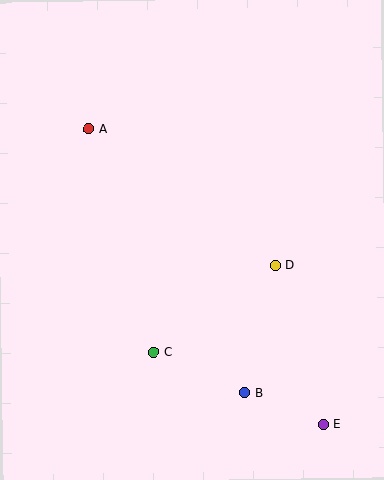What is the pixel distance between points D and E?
The distance between D and E is 166 pixels.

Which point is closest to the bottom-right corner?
Point E is closest to the bottom-right corner.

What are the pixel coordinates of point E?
Point E is at (323, 424).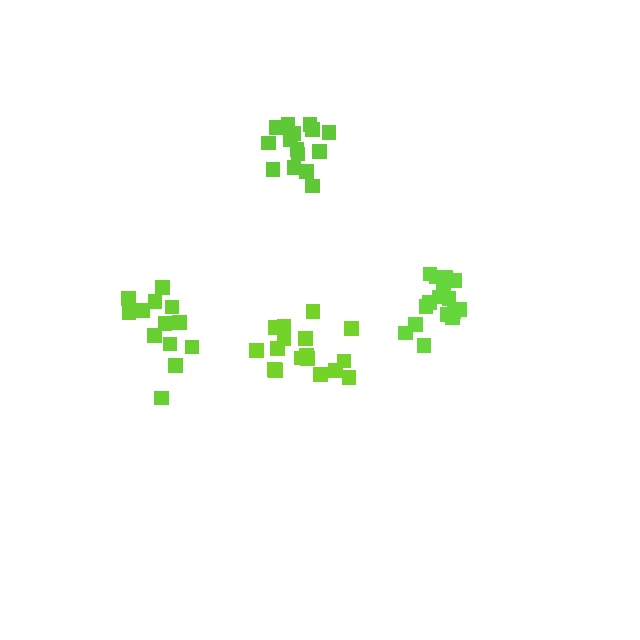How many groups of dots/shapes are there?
There are 4 groups.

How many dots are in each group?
Group 1: 15 dots, Group 2: 17 dots, Group 3: 16 dots, Group 4: 13 dots (61 total).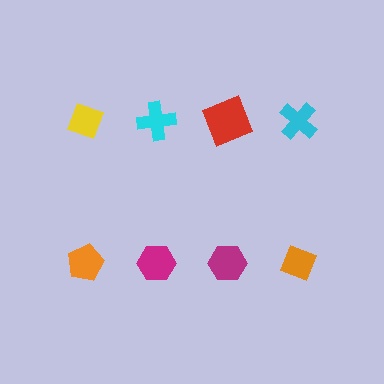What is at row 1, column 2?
A cyan cross.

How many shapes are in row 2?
4 shapes.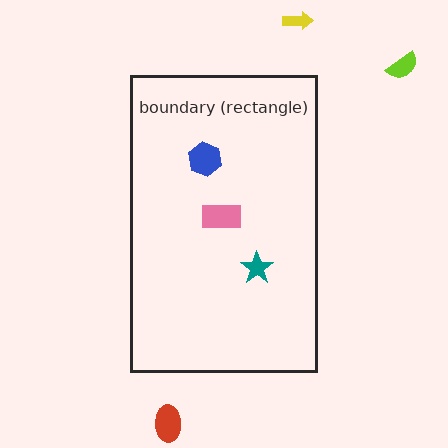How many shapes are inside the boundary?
3 inside, 3 outside.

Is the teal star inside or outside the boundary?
Inside.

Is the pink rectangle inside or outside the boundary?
Inside.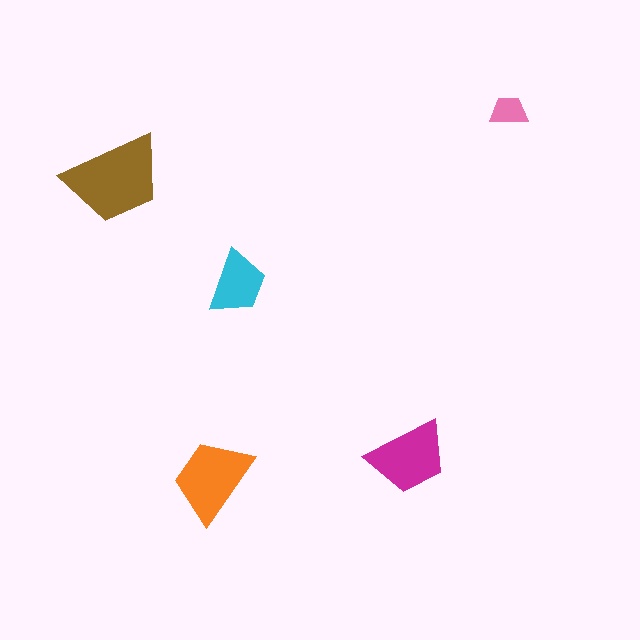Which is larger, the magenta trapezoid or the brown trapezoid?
The brown one.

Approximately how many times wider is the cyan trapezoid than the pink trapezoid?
About 1.5 times wider.